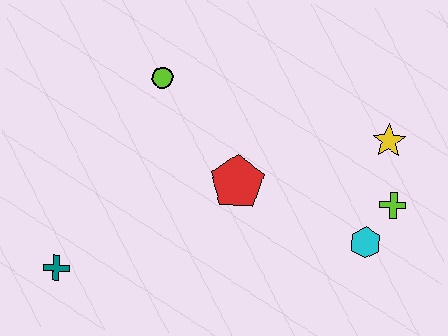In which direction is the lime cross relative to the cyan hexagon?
The lime cross is above the cyan hexagon.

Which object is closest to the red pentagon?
The lime circle is closest to the red pentagon.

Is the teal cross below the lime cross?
Yes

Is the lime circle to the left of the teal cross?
No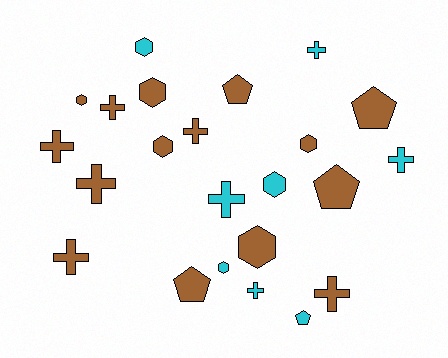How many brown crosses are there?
There are 6 brown crosses.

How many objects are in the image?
There are 23 objects.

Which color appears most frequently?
Brown, with 15 objects.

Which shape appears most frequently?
Cross, with 10 objects.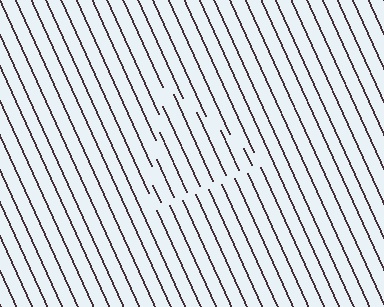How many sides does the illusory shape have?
3 sides — the line-ends trace a triangle.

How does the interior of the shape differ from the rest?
The interior of the shape contains the same grating, shifted by half a period — the contour is defined by the phase discontinuity where line-ends from the inner and outer gratings abut.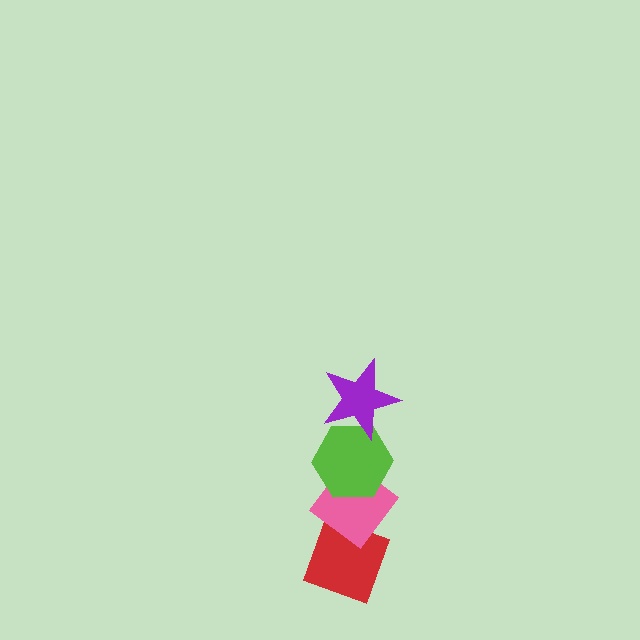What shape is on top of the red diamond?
The pink diamond is on top of the red diamond.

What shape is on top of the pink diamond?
The lime hexagon is on top of the pink diamond.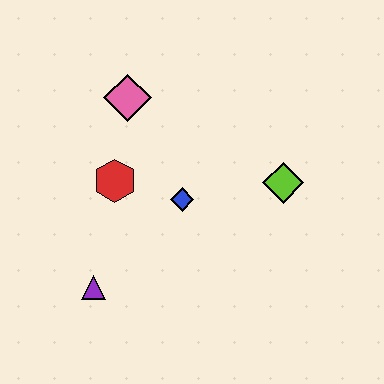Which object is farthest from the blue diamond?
The purple triangle is farthest from the blue diamond.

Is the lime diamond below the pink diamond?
Yes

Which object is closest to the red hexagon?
The blue diamond is closest to the red hexagon.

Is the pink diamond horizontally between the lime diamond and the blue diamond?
No